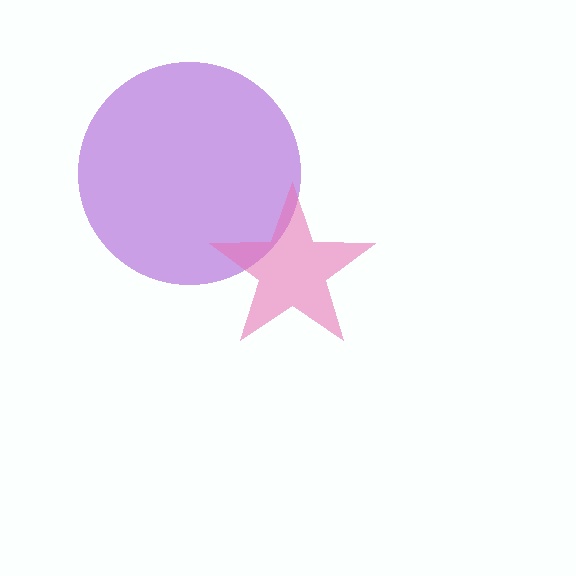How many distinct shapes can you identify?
There are 2 distinct shapes: a purple circle, a pink star.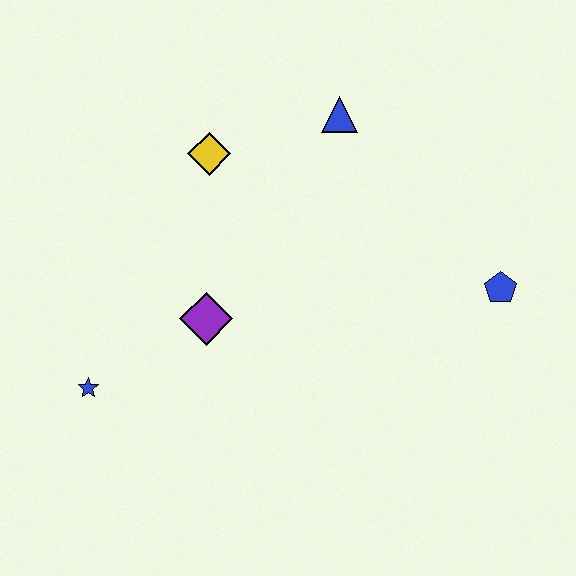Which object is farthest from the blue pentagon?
The blue star is farthest from the blue pentagon.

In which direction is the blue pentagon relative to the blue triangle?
The blue pentagon is below the blue triangle.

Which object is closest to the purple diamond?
The blue star is closest to the purple diamond.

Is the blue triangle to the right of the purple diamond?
Yes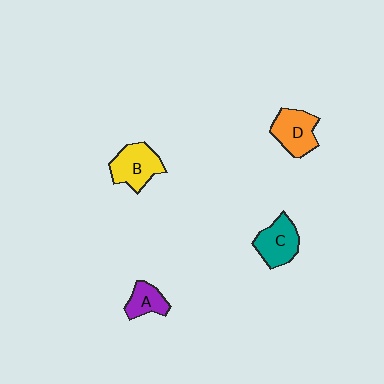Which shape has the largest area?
Shape B (yellow).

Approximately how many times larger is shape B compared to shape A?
Approximately 1.6 times.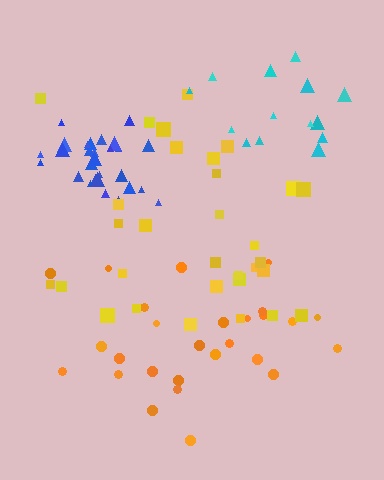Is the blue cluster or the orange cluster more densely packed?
Blue.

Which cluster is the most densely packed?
Blue.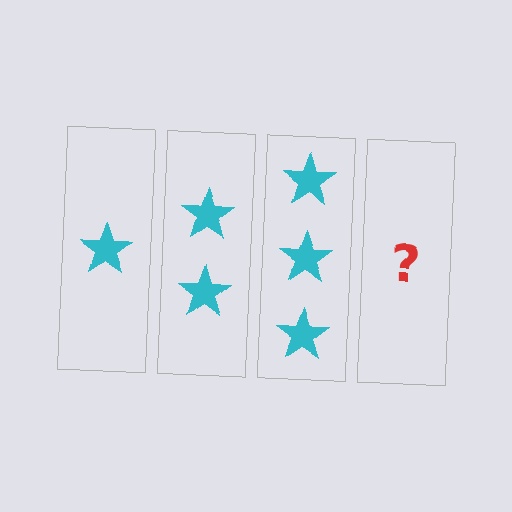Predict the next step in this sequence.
The next step is 4 stars.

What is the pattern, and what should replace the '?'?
The pattern is that each step adds one more star. The '?' should be 4 stars.